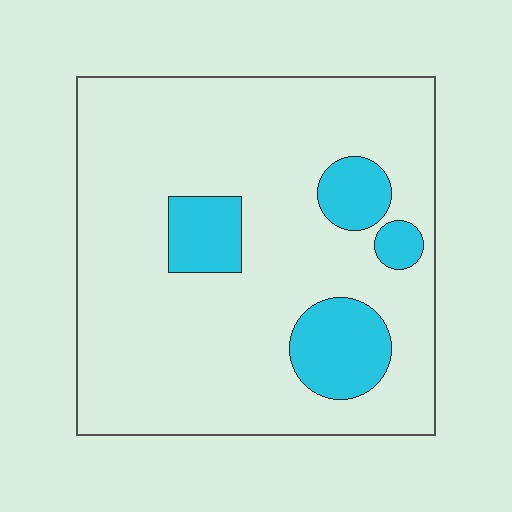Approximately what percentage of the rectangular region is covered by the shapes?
Approximately 15%.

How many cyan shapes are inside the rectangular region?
4.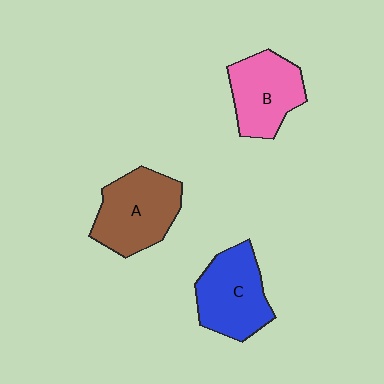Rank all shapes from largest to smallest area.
From largest to smallest: A (brown), C (blue), B (pink).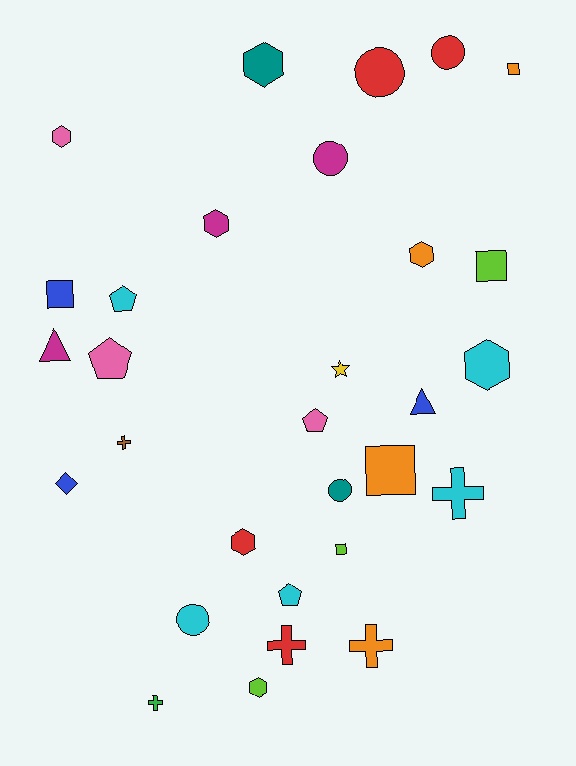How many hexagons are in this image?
There are 7 hexagons.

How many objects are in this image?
There are 30 objects.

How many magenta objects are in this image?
There are 3 magenta objects.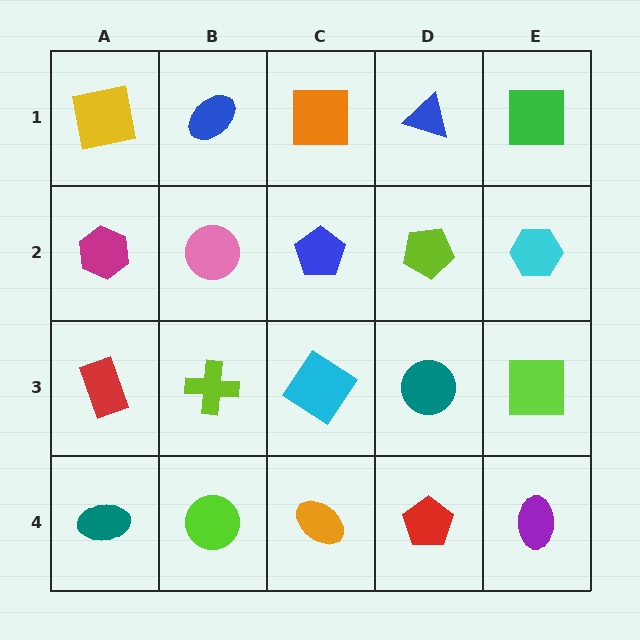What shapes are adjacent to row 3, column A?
A magenta hexagon (row 2, column A), a teal ellipse (row 4, column A), a lime cross (row 3, column B).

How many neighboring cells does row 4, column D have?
3.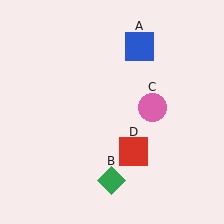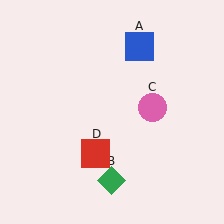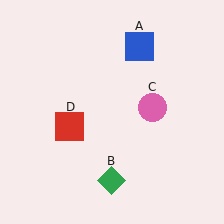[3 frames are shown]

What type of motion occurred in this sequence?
The red square (object D) rotated clockwise around the center of the scene.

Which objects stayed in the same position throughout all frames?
Blue square (object A) and green diamond (object B) and pink circle (object C) remained stationary.